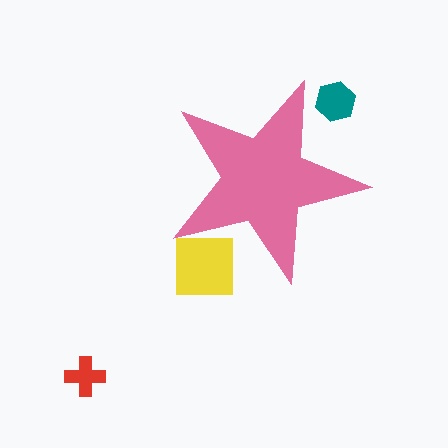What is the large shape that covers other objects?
A pink star.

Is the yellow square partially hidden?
Yes, the yellow square is partially hidden behind the pink star.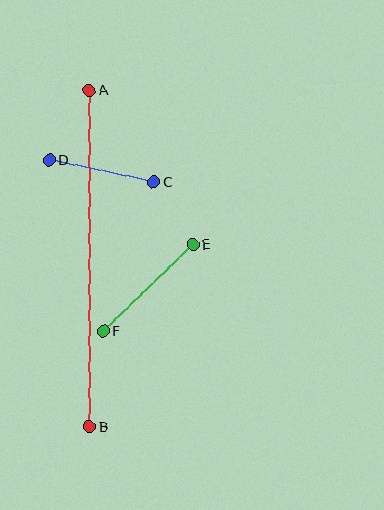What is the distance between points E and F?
The distance is approximately 125 pixels.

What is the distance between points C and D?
The distance is approximately 107 pixels.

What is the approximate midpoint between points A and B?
The midpoint is at approximately (89, 259) pixels.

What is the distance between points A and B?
The distance is approximately 336 pixels.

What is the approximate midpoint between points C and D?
The midpoint is at approximately (102, 171) pixels.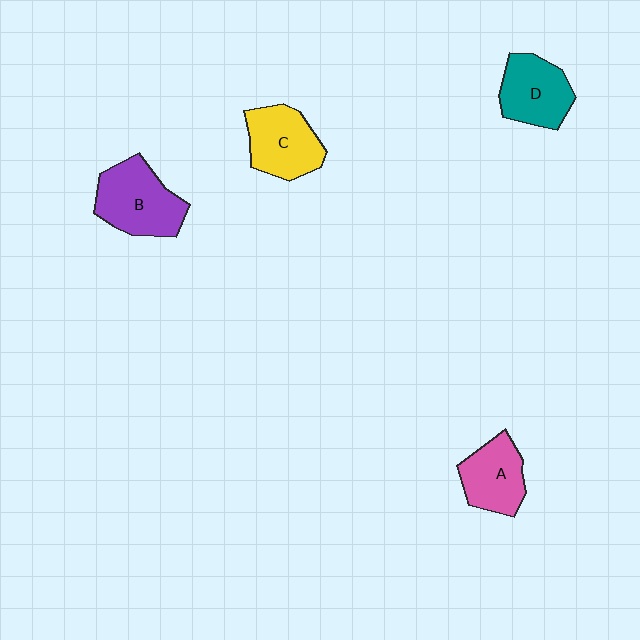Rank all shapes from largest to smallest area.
From largest to smallest: B (purple), C (yellow), D (teal), A (pink).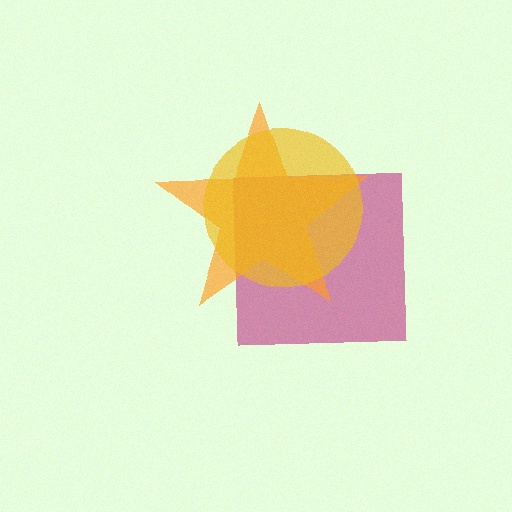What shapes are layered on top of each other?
The layered shapes are: a magenta square, an orange star, a yellow circle.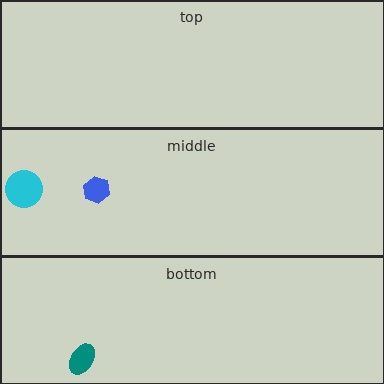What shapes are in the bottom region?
The teal ellipse.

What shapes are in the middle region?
The blue hexagon, the cyan circle.